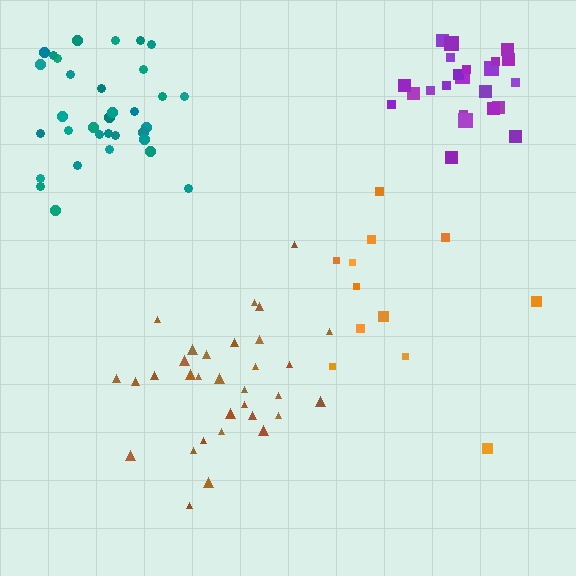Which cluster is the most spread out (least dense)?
Orange.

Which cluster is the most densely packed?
Purple.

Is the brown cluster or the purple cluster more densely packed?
Purple.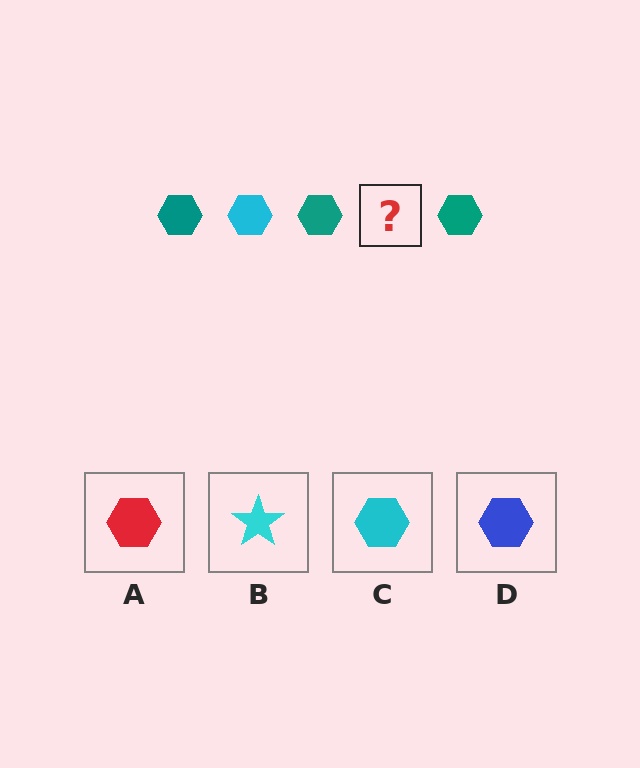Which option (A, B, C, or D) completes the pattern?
C.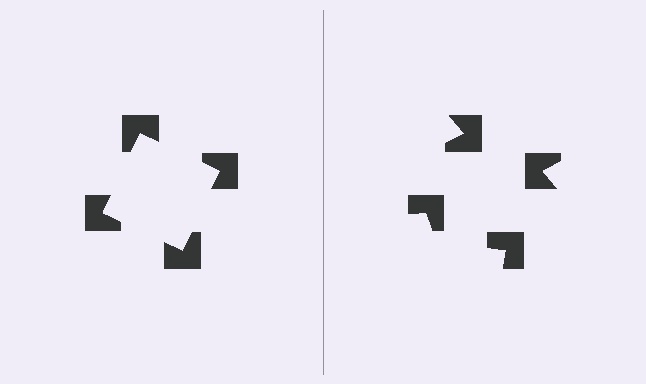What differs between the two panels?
The notched squares are positioned identically on both sides; only the wedge orientations differ. On the left they align to a square; on the right they are misaligned.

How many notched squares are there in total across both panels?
8 — 4 on each side.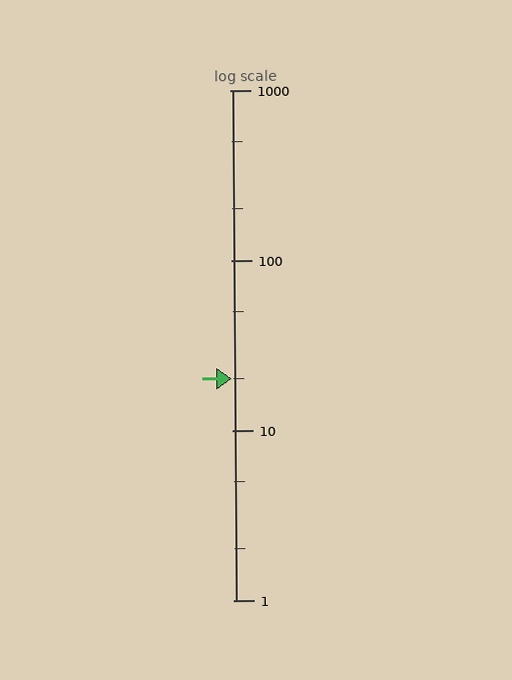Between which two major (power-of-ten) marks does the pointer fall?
The pointer is between 10 and 100.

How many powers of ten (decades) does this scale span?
The scale spans 3 decades, from 1 to 1000.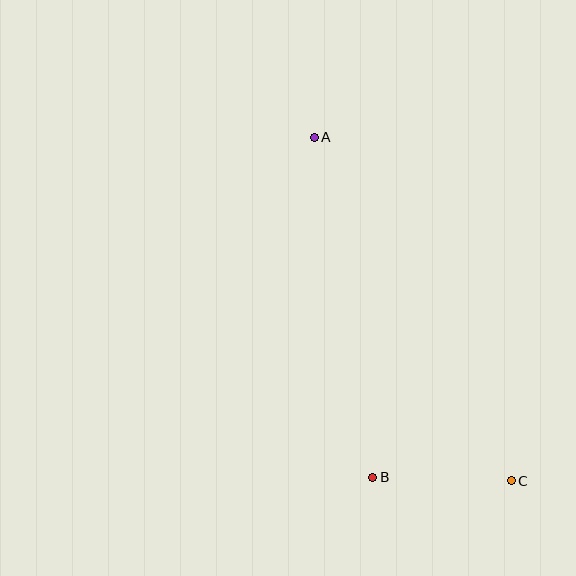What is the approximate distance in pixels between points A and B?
The distance between A and B is approximately 345 pixels.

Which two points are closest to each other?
Points B and C are closest to each other.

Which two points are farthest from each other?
Points A and C are farthest from each other.